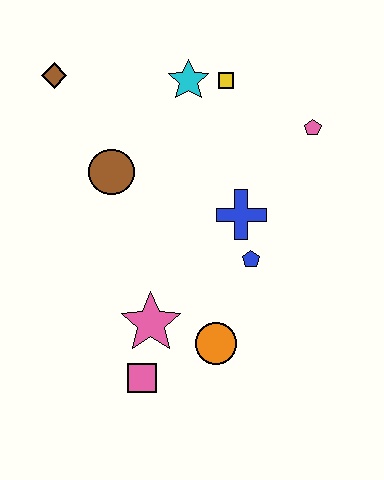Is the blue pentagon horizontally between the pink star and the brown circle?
No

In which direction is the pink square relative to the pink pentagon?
The pink square is below the pink pentagon.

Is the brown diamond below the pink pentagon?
No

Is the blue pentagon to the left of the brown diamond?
No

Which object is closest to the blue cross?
The blue pentagon is closest to the blue cross.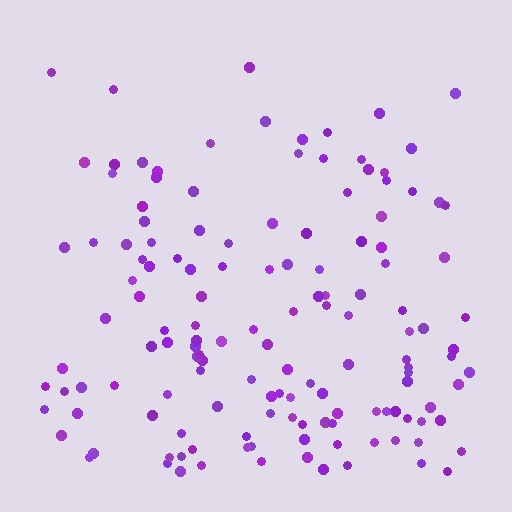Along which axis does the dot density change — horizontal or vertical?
Vertical.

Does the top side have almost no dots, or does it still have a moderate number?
Still a moderate number, just noticeably fewer than the bottom.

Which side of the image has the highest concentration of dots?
The bottom.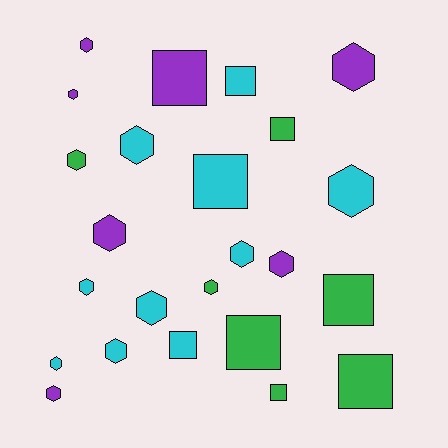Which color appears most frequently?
Cyan, with 10 objects.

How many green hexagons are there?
There are 2 green hexagons.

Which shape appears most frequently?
Hexagon, with 15 objects.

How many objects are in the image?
There are 24 objects.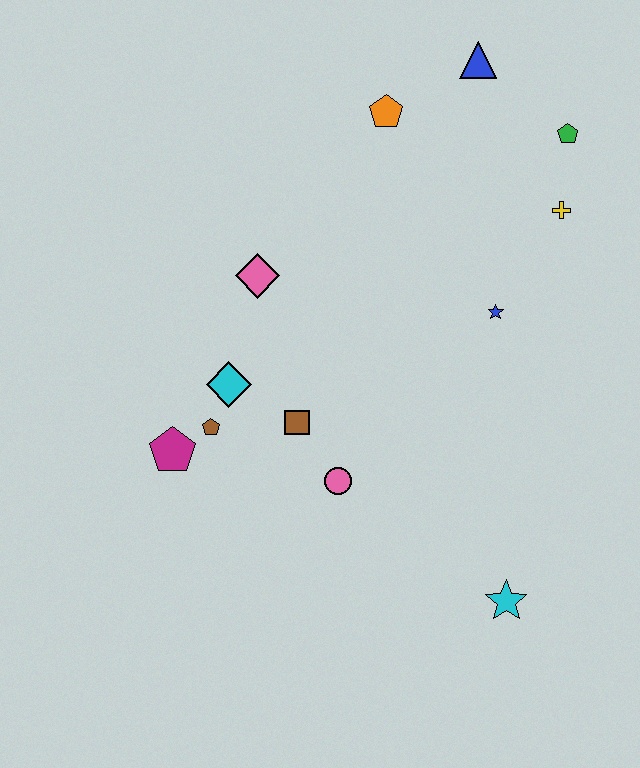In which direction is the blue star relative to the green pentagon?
The blue star is below the green pentagon.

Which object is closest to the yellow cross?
The green pentagon is closest to the yellow cross.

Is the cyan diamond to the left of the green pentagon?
Yes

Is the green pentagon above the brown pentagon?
Yes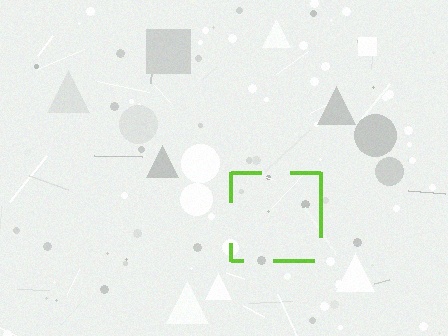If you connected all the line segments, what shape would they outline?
They would outline a square.